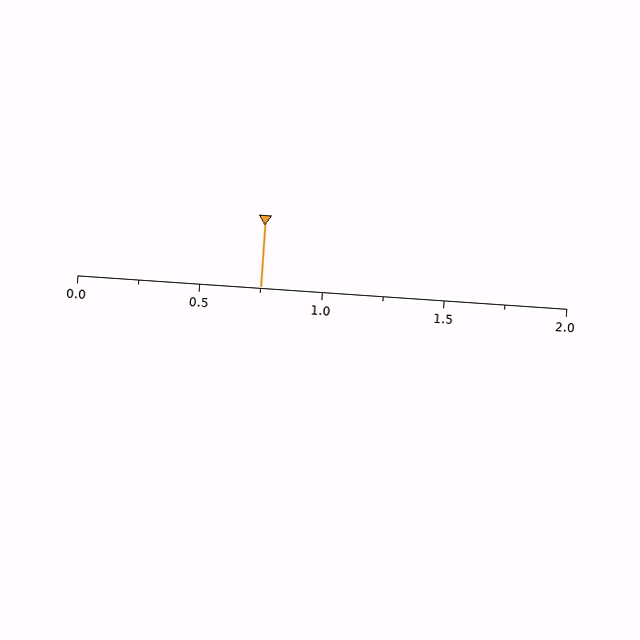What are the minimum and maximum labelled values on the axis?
The axis runs from 0.0 to 2.0.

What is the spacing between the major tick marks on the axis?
The major ticks are spaced 0.5 apart.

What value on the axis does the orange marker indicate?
The marker indicates approximately 0.75.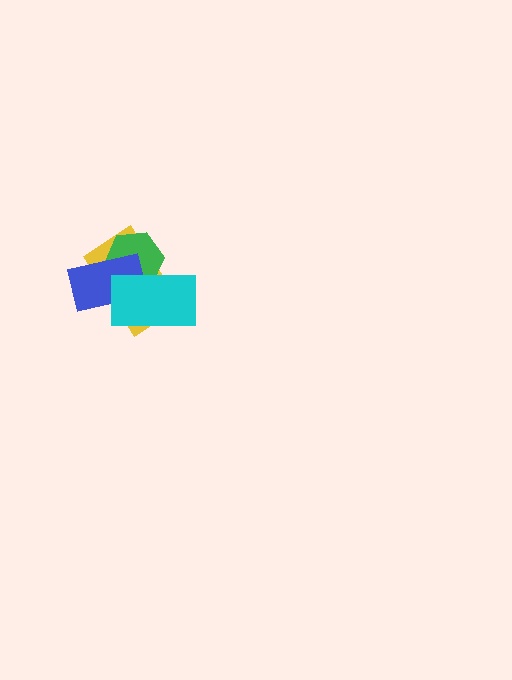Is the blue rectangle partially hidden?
Yes, it is partially covered by another shape.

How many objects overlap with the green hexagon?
3 objects overlap with the green hexagon.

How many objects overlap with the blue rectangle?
3 objects overlap with the blue rectangle.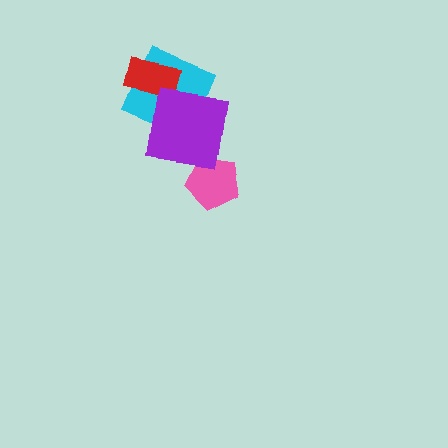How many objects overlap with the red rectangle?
1 object overlaps with the red rectangle.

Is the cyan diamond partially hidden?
Yes, it is partially covered by another shape.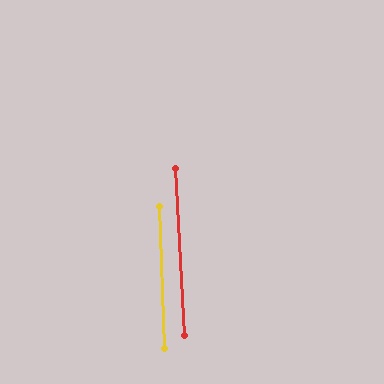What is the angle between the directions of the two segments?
Approximately 1 degree.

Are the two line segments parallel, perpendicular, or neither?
Parallel — their directions differ by only 0.9°.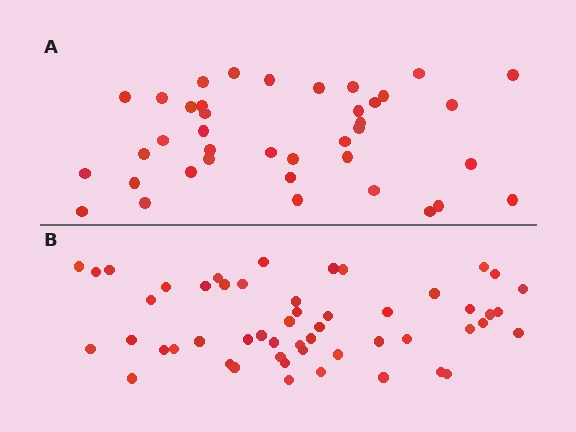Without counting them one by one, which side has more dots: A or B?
Region B (the bottom region) has more dots.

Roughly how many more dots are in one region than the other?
Region B has approximately 15 more dots than region A.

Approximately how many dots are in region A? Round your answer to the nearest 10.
About 40 dots. (The exact count is 39, which rounds to 40.)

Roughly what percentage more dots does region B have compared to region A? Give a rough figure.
About 35% more.